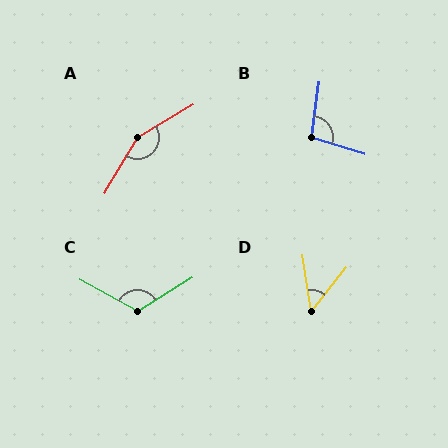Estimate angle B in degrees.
Approximately 100 degrees.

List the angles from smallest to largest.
D (47°), B (100°), C (119°), A (151°).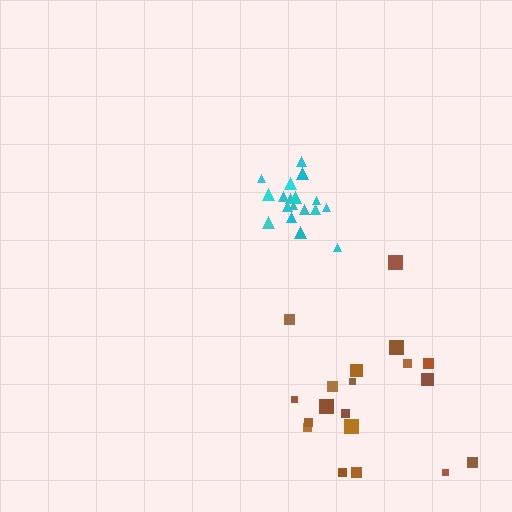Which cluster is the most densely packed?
Cyan.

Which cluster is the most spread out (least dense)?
Brown.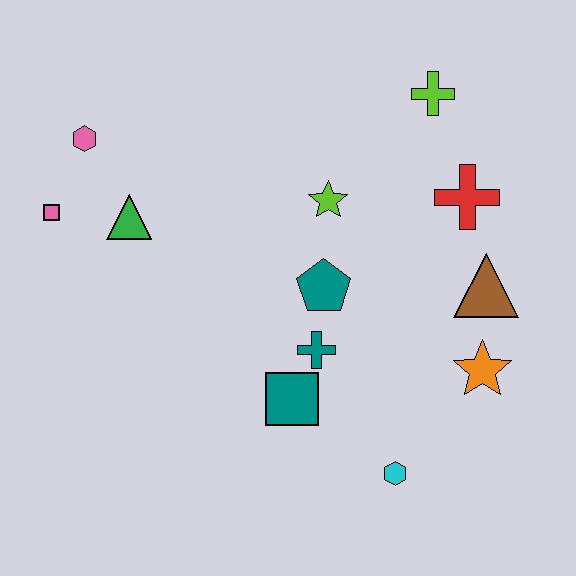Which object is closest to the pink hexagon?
The pink square is closest to the pink hexagon.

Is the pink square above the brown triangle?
Yes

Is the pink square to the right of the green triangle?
No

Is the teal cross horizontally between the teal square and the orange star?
Yes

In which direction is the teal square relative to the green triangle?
The teal square is below the green triangle.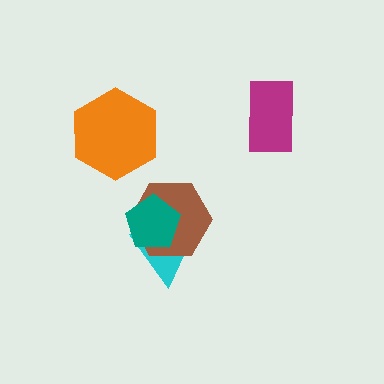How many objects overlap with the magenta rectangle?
0 objects overlap with the magenta rectangle.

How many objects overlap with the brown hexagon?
2 objects overlap with the brown hexagon.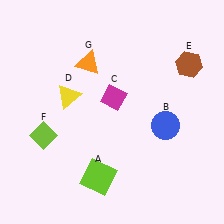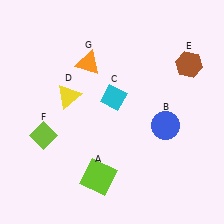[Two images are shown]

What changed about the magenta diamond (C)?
In Image 1, C is magenta. In Image 2, it changed to cyan.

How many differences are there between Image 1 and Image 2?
There is 1 difference between the two images.